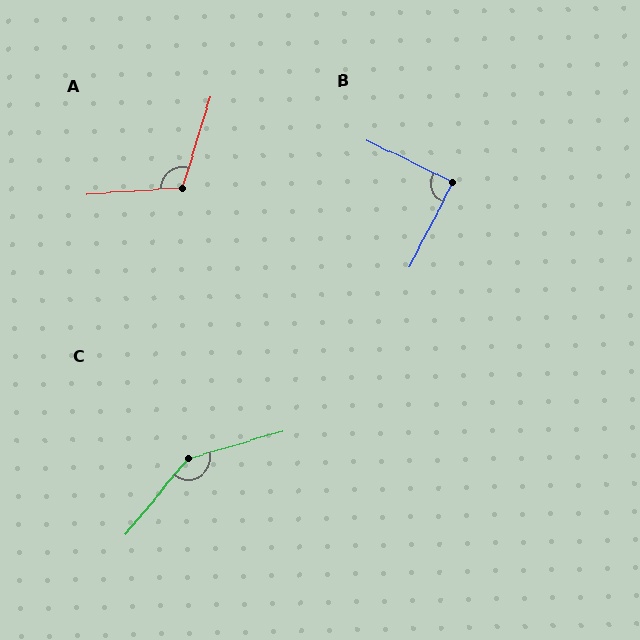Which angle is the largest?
C, at approximately 145 degrees.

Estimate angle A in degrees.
Approximately 111 degrees.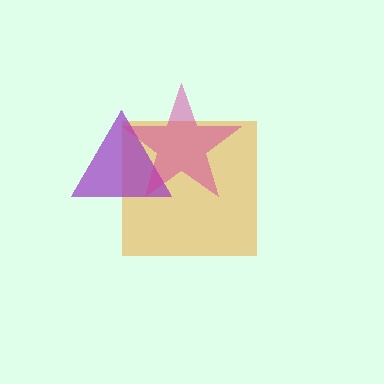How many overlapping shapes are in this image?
There are 3 overlapping shapes in the image.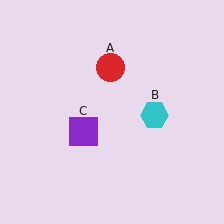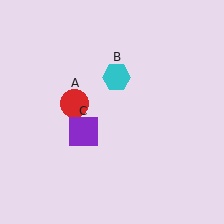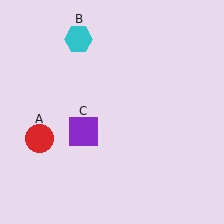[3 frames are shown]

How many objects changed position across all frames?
2 objects changed position: red circle (object A), cyan hexagon (object B).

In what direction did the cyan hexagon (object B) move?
The cyan hexagon (object B) moved up and to the left.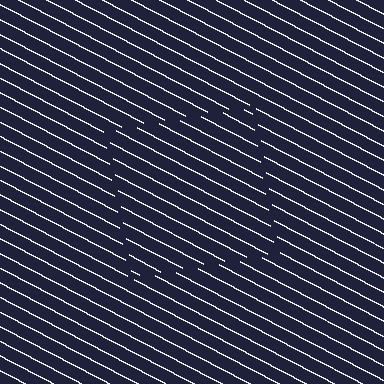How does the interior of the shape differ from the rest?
The interior of the shape contains the same grating, shifted by half a period — the contour is defined by the phase discontinuity where line-ends from the inner and outer gratings abut.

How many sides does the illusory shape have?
4 sides — the line-ends trace a square.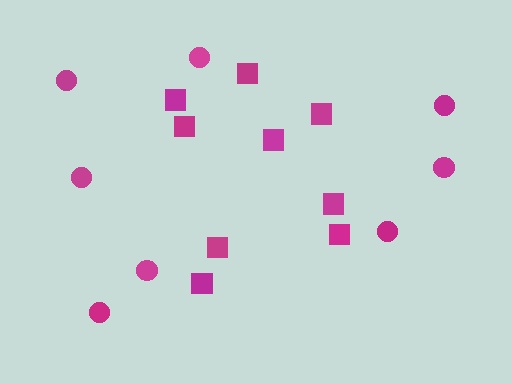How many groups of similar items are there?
There are 2 groups: one group of circles (8) and one group of squares (9).